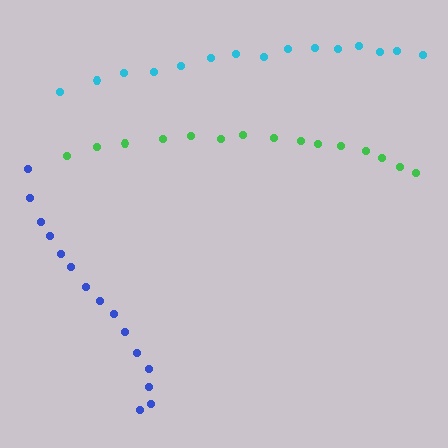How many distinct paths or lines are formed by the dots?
There are 3 distinct paths.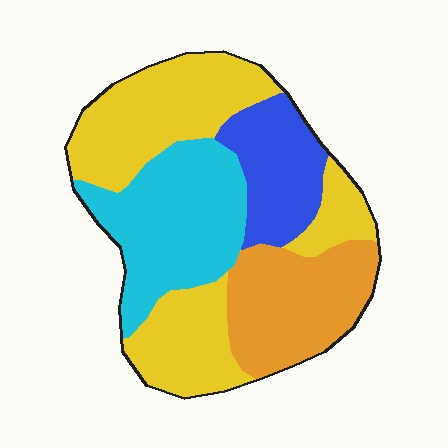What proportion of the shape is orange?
Orange takes up about one fifth (1/5) of the shape.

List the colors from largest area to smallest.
From largest to smallest: yellow, cyan, orange, blue.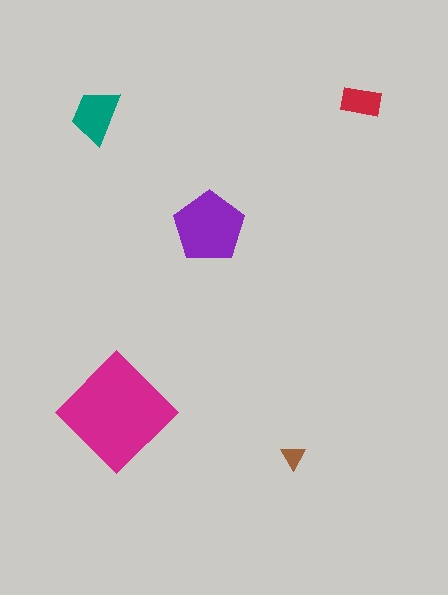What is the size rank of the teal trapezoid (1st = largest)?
3rd.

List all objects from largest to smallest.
The magenta diamond, the purple pentagon, the teal trapezoid, the red rectangle, the brown triangle.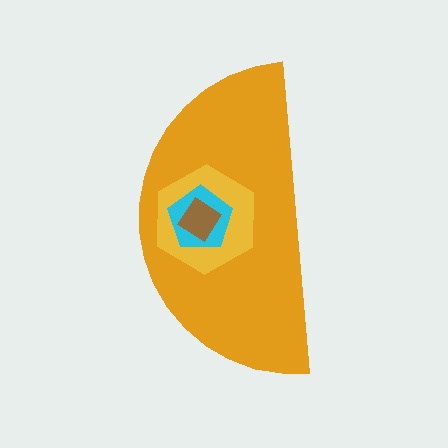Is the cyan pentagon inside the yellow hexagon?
Yes.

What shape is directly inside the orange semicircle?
The yellow hexagon.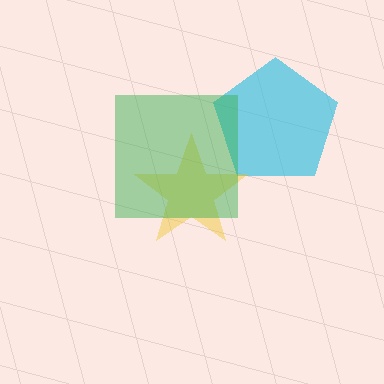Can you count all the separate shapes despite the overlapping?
Yes, there are 3 separate shapes.